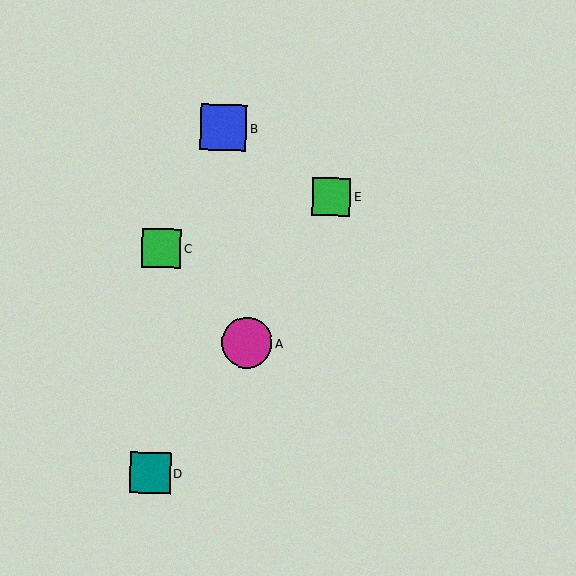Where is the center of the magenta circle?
The center of the magenta circle is at (247, 343).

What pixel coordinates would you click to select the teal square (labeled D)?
Click at (150, 473) to select the teal square D.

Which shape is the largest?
The magenta circle (labeled A) is the largest.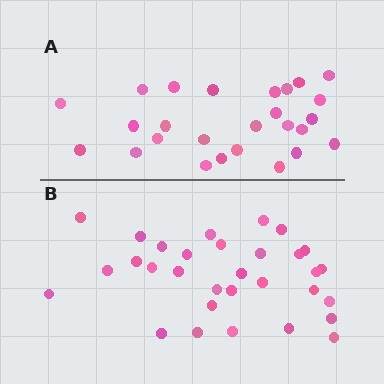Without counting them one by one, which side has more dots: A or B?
Region B (the bottom region) has more dots.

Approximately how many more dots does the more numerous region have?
Region B has about 5 more dots than region A.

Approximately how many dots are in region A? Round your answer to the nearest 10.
About 30 dots. (The exact count is 26, which rounds to 30.)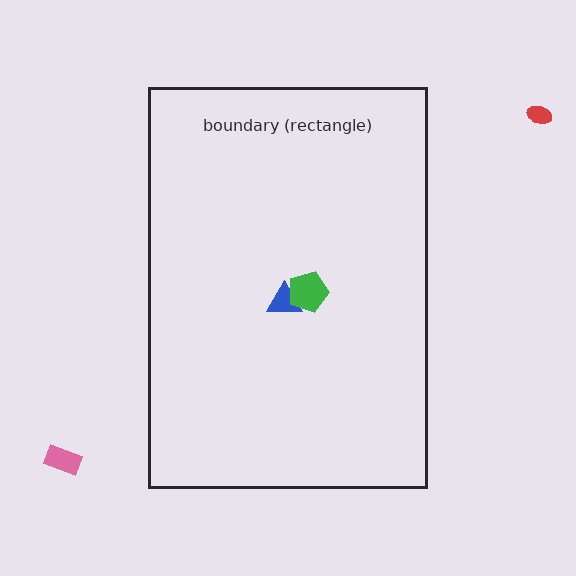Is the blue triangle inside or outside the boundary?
Inside.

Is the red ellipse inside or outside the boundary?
Outside.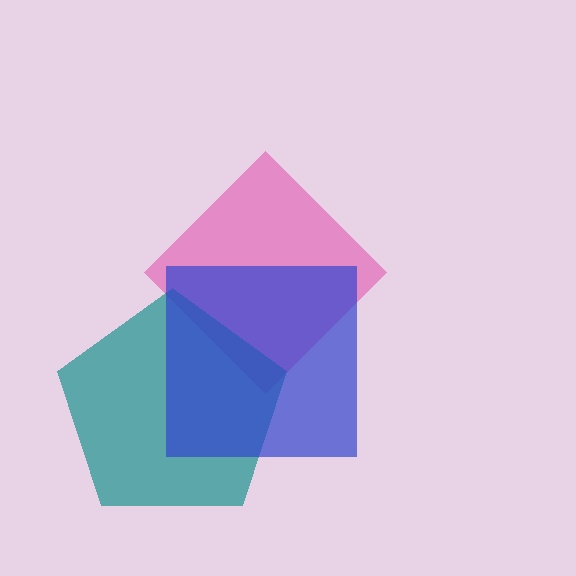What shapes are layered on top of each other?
The layered shapes are: a pink diamond, a teal pentagon, a blue square.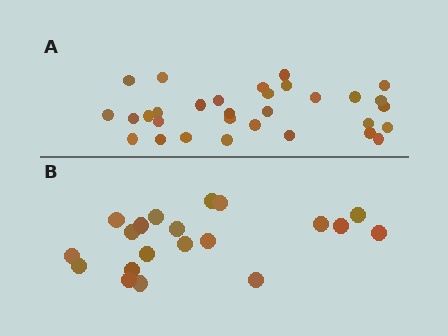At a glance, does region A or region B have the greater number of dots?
Region A (the top region) has more dots.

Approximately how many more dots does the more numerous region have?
Region A has roughly 12 or so more dots than region B.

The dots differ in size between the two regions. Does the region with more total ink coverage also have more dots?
No. Region B has more total ink coverage because its dots are larger, but region A actually contains more individual dots. Total area can be misleading — the number of items is what matters here.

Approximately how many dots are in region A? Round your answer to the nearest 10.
About 30 dots. (The exact count is 31, which rounds to 30.)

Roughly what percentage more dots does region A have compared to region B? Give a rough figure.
About 55% more.